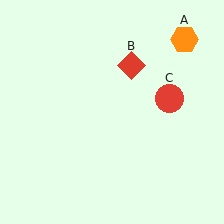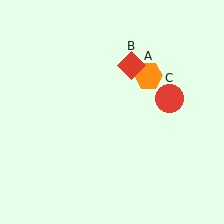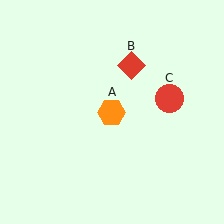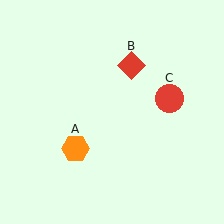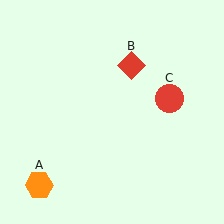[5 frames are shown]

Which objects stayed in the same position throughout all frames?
Red diamond (object B) and red circle (object C) remained stationary.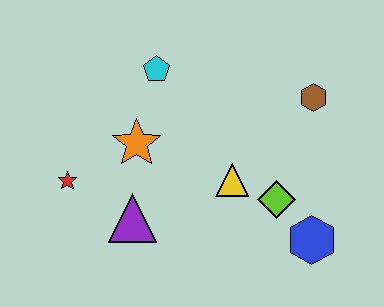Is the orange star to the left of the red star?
No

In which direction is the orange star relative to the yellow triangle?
The orange star is to the left of the yellow triangle.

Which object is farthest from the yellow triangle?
The red star is farthest from the yellow triangle.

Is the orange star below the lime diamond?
No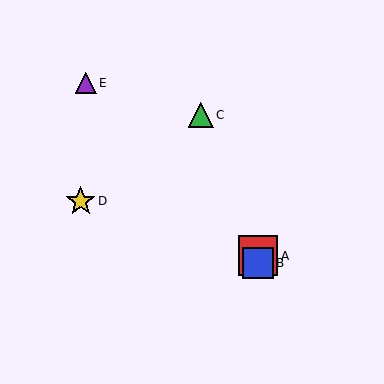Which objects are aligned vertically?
Objects A, B are aligned vertically.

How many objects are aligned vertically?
2 objects (A, B) are aligned vertically.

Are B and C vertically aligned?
No, B is at x≈258 and C is at x≈201.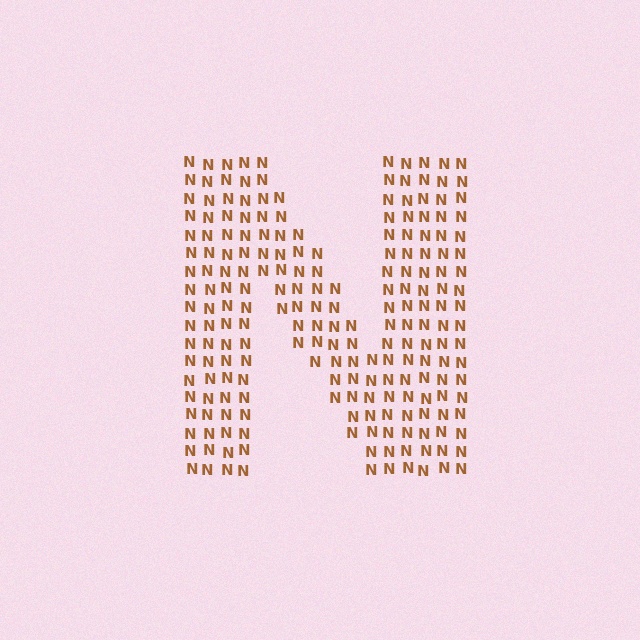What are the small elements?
The small elements are letter N's.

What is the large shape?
The large shape is the letter N.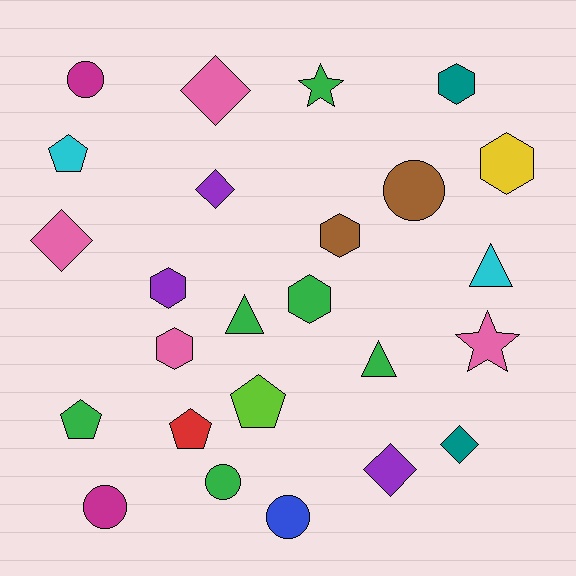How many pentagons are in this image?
There are 4 pentagons.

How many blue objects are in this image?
There is 1 blue object.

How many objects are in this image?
There are 25 objects.